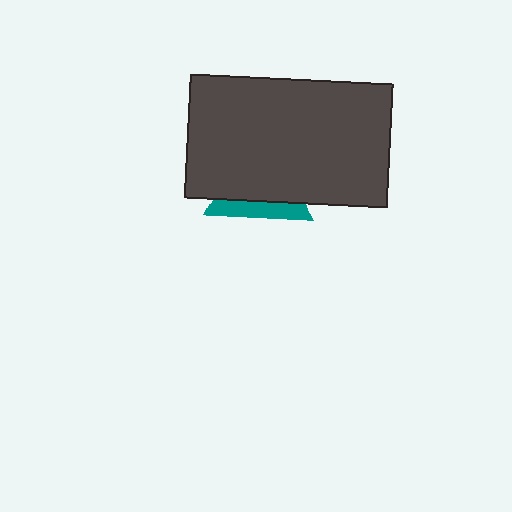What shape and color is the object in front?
The object in front is a dark gray rectangle.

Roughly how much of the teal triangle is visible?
A small part of it is visible (roughly 31%).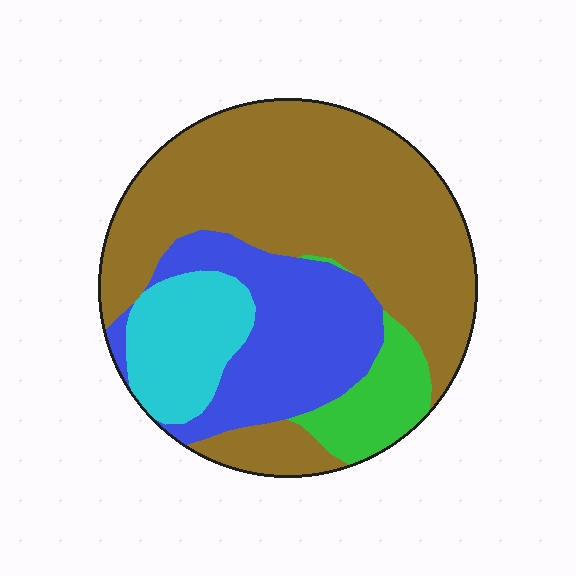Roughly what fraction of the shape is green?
Green covers 9% of the shape.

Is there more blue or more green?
Blue.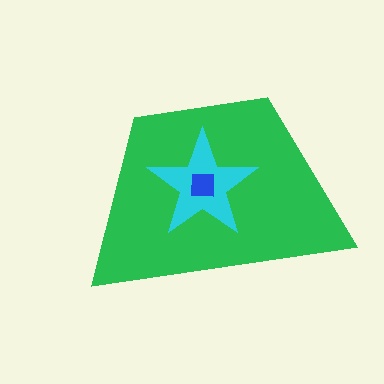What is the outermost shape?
The green trapezoid.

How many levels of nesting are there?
3.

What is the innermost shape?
The blue square.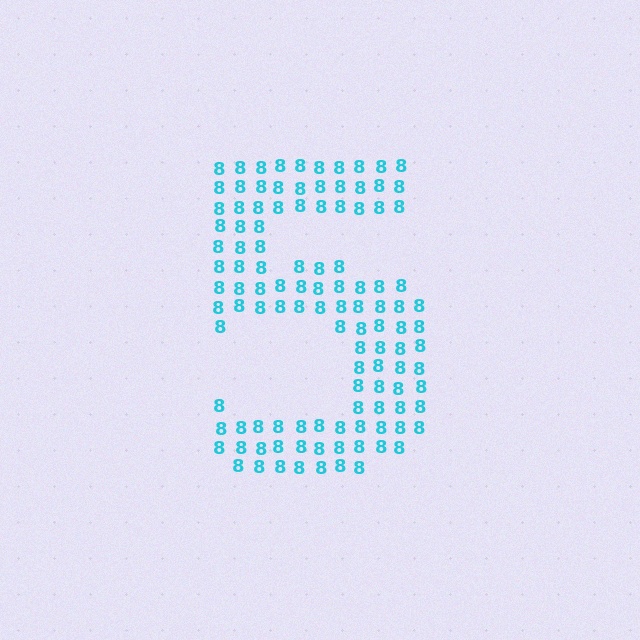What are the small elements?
The small elements are digit 8's.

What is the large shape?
The large shape is the digit 5.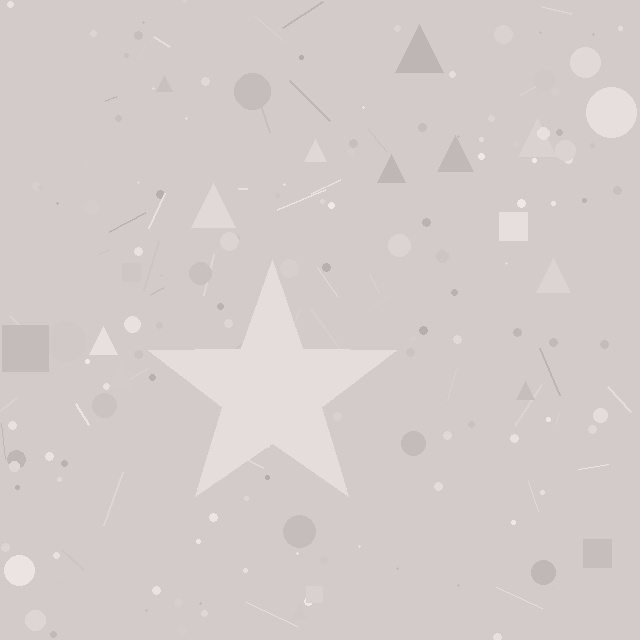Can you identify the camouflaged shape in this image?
The camouflaged shape is a star.